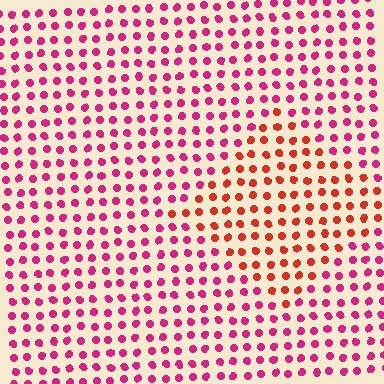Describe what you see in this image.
The image is filled with small magenta elements in a uniform arrangement. A diamond-shaped region is visible where the elements are tinted to a slightly different hue, forming a subtle color boundary.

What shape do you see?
I see a diamond.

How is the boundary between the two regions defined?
The boundary is defined purely by a slight shift in hue (about 39 degrees). Spacing, size, and orientation are identical on both sides.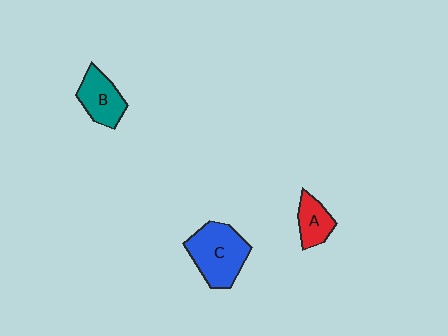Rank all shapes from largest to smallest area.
From largest to smallest: C (blue), B (teal), A (red).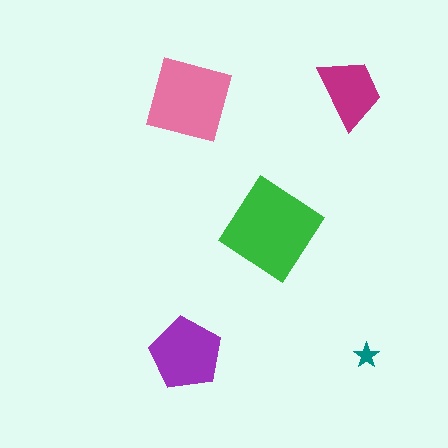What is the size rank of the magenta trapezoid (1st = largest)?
4th.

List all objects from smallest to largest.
The teal star, the magenta trapezoid, the purple pentagon, the pink square, the green diamond.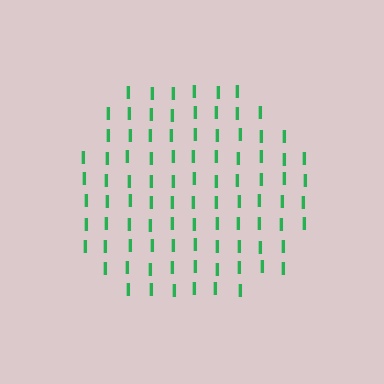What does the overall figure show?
The overall figure shows a circle.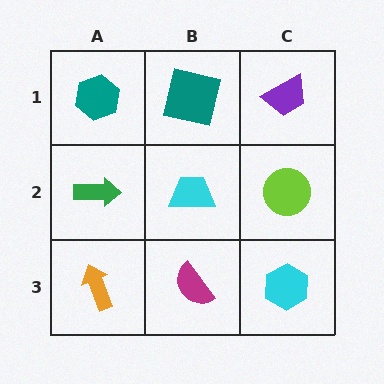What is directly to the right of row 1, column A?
A teal square.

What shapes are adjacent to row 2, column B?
A teal square (row 1, column B), a magenta semicircle (row 3, column B), a green arrow (row 2, column A), a lime circle (row 2, column C).